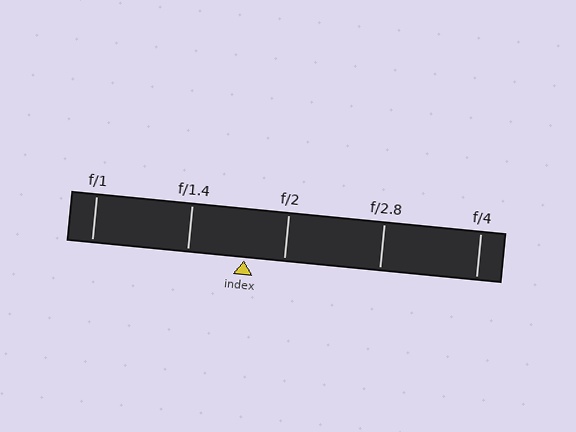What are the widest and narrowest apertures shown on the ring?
The widest aperture shown is f/1 and the narrowest is f/4.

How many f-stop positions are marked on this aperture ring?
There are 5 f-stop positions marked.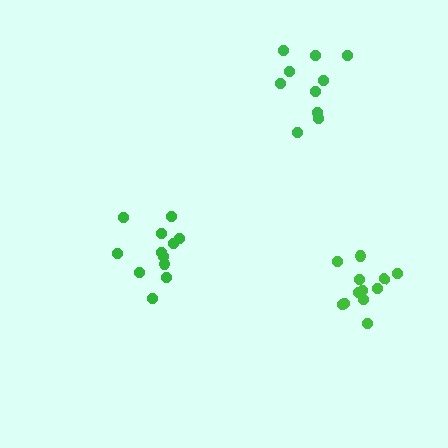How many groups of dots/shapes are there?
There are 3 groups.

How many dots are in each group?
Group 1: 10 dots, Group 2: 12 dots, Group 3: 12 dots (34 total).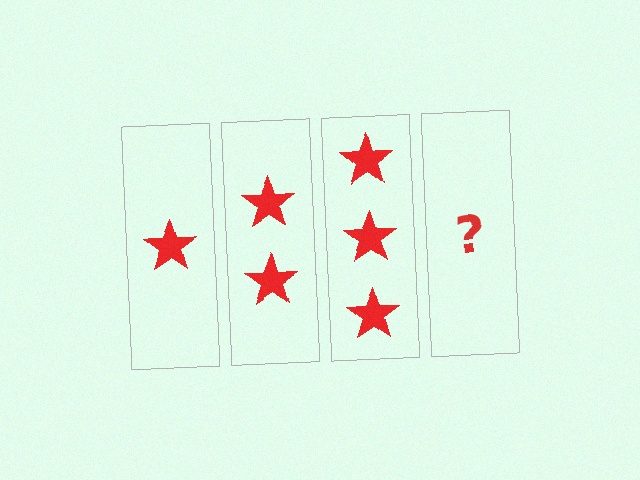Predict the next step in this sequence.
The next step is 4 stars.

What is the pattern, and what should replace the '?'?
The pattern is that each step adds one more star. The '?' should be 4 stars.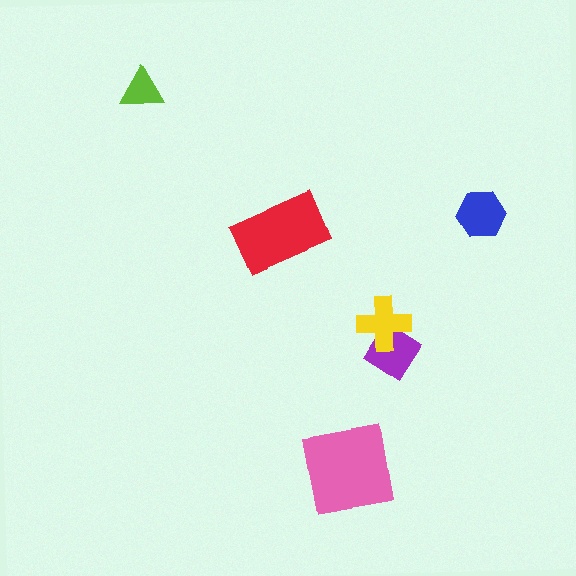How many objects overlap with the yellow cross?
1 object overlaps with the yellow cross.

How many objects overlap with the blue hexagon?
0 objects overlap with the blue hexagon.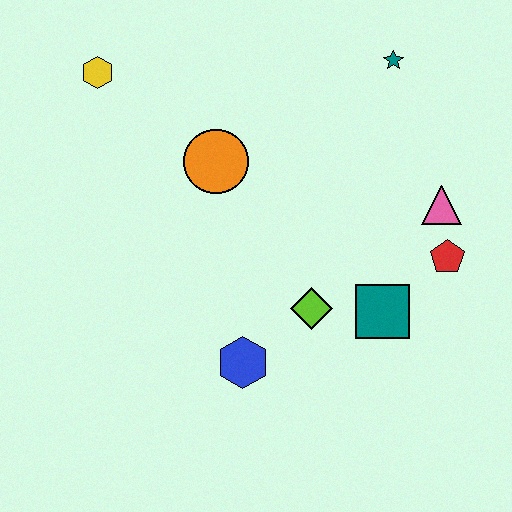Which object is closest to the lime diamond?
The teal square is closest to the lime diamond.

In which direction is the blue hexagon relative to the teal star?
The blue hexagon is below the teal star.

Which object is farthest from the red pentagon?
The yellow hexagon is farthest from the red pentagon.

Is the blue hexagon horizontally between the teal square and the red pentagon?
No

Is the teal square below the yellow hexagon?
Yes